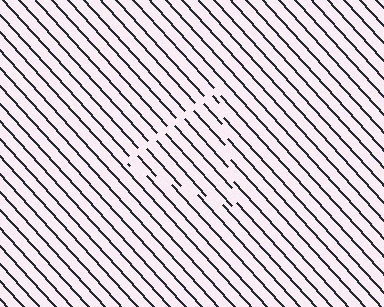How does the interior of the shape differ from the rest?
The interior of the shape contains the same grating, shifted by half a period — the contour is defined by the phase discontinuity where line-ends from the inner and outer gratings abut.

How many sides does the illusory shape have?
3 sides — the line-ends trace a triangle.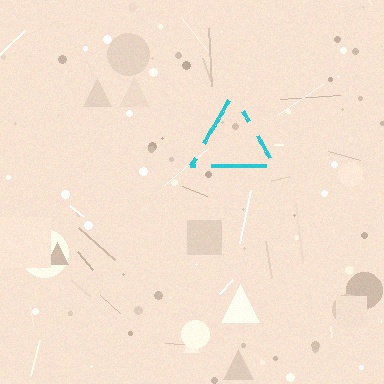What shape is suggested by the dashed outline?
The dashed outline suggests a triangle.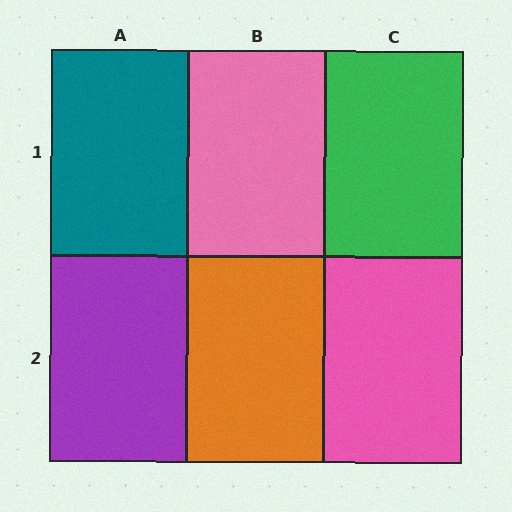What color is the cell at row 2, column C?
Pink.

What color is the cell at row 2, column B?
Orange.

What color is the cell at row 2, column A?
Purple.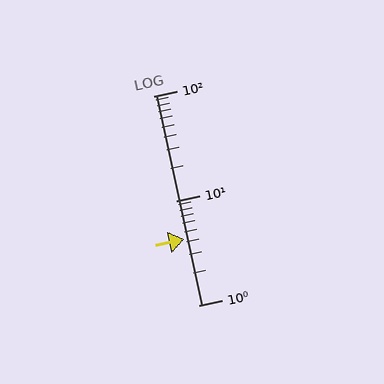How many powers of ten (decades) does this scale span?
The scale spans 2 decades, from 1 to 100.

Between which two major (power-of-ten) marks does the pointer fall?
The pointer is between 1 and 10.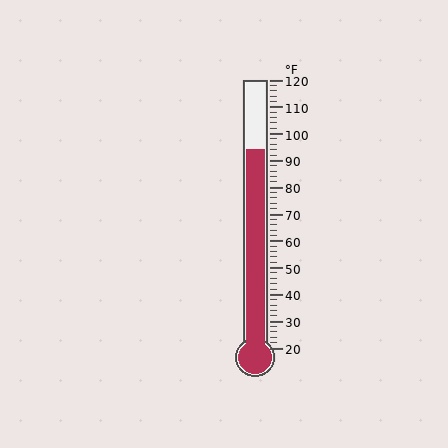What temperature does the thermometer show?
The thermometer shows approximately 94°F.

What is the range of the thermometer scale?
The thermometer scale ranges from 20°F to 120°F.